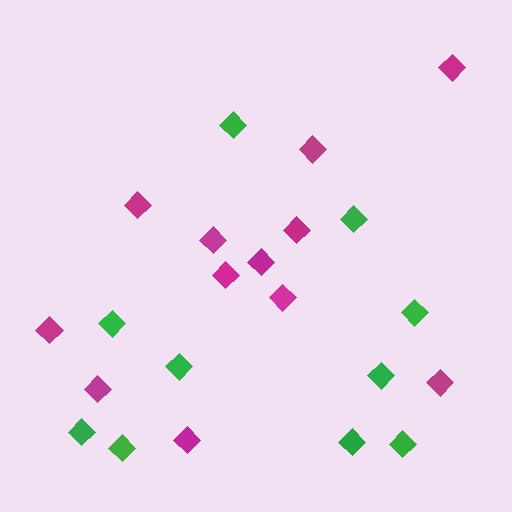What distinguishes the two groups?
There are 2 groups: one group of magenta diamonds (12) and one group of green diamonds (10).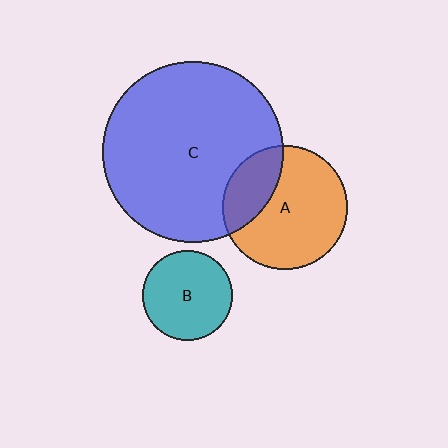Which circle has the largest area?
Circle C (blue).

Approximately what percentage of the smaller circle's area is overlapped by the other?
Approximately 25%.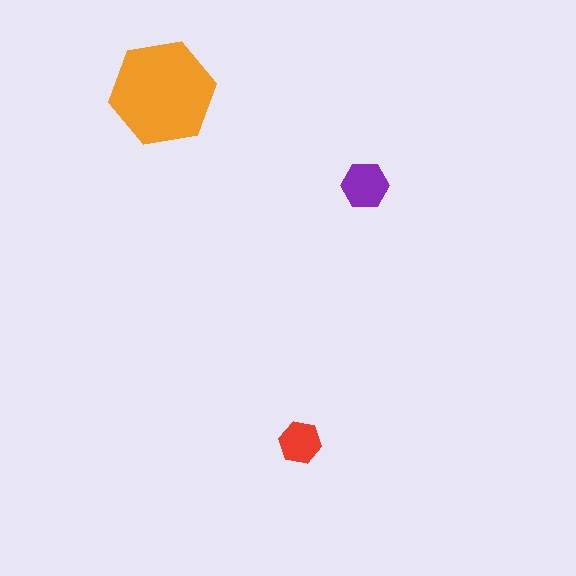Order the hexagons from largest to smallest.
the orange one, the purple one, the red one.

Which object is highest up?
The orange hexagon is topmost.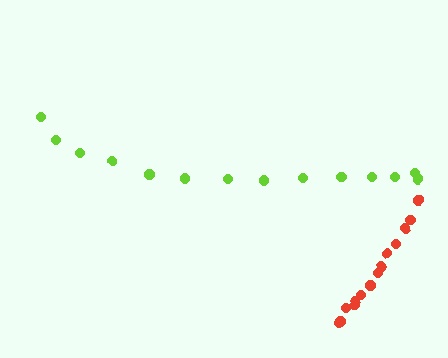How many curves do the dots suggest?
There are 2 distinct paths.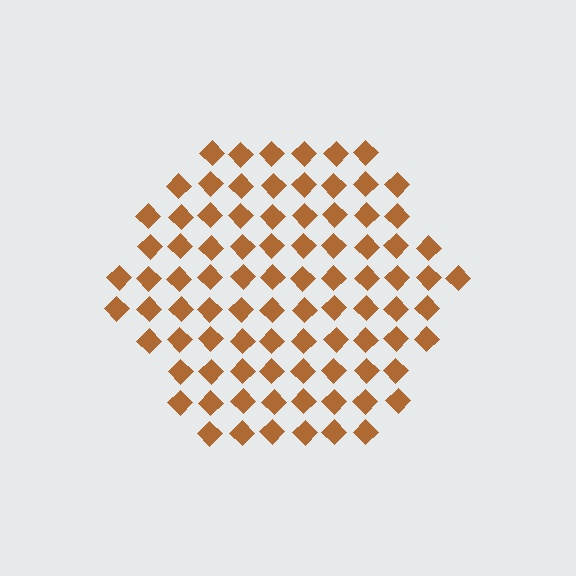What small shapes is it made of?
It is made of small diamonds.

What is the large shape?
The large shape is a hexagon.